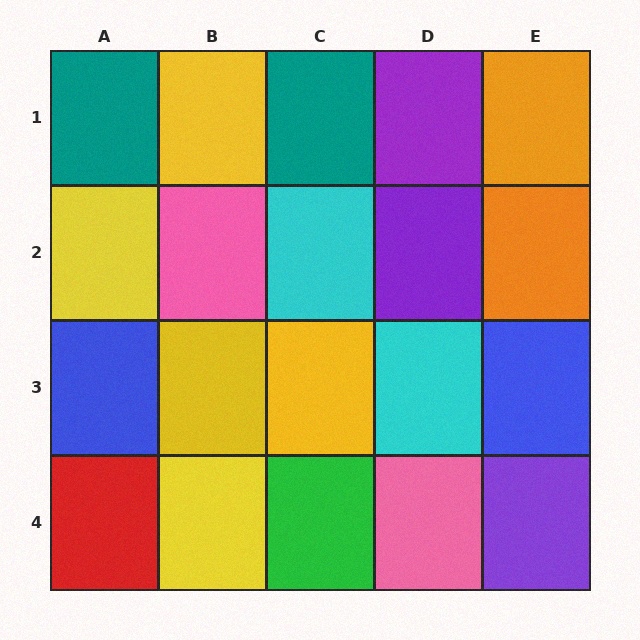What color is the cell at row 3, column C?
Yellow.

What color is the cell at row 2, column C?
Cyan.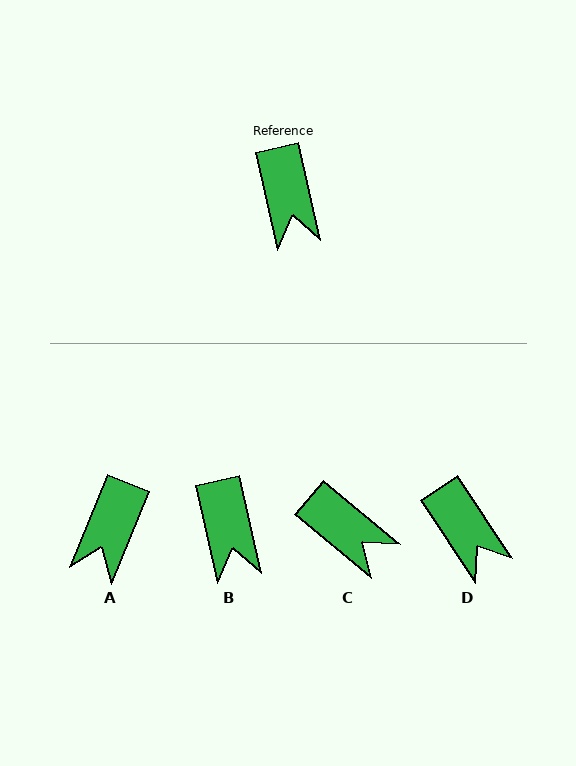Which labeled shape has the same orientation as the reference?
B.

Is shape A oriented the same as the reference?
No, it is off by about 35 degrees.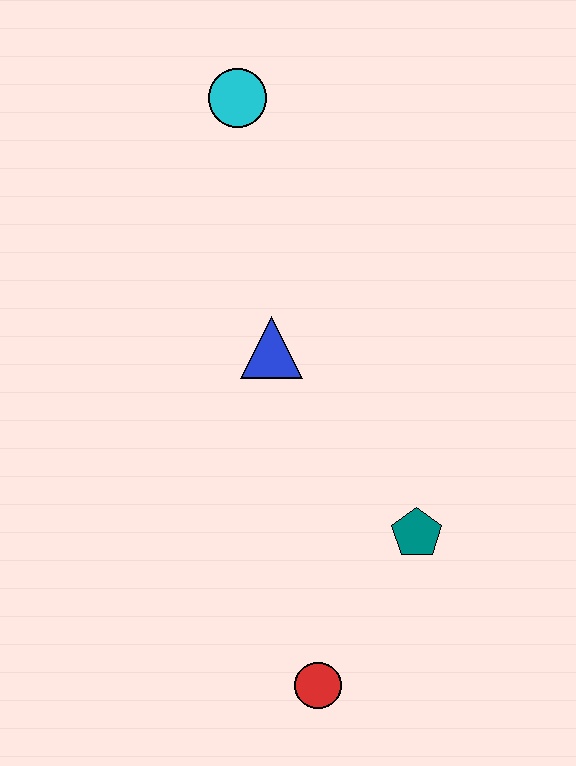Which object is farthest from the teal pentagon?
The cyan circle is farthest from the teal pentagon.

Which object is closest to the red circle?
The teal pentagon is closest to the red circle.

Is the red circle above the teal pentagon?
No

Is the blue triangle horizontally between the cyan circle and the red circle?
Yes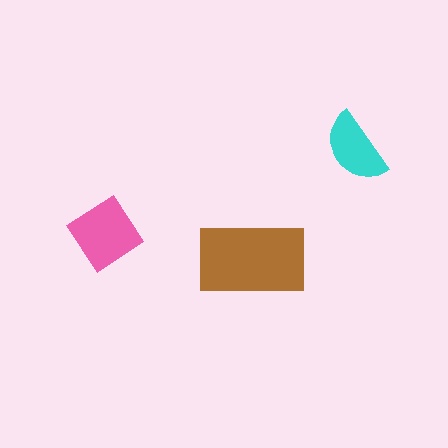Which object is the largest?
The brown rectangle.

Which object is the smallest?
The cyan semicircle.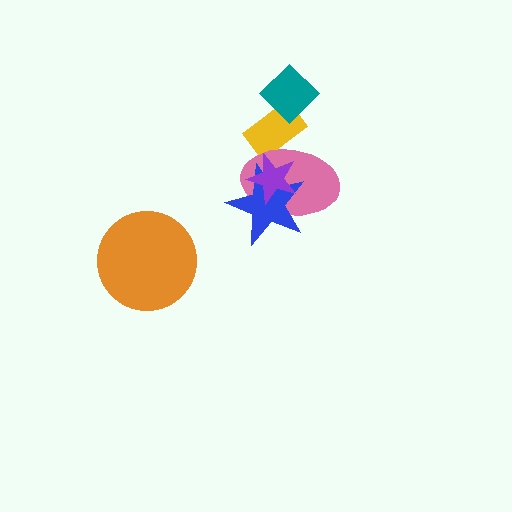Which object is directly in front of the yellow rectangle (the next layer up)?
The pink ellipse is directly in front of the yellow rectangle.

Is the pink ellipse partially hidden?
Yes, it is partially covered by another shape.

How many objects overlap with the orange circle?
0 objects overlap with the orange circle.